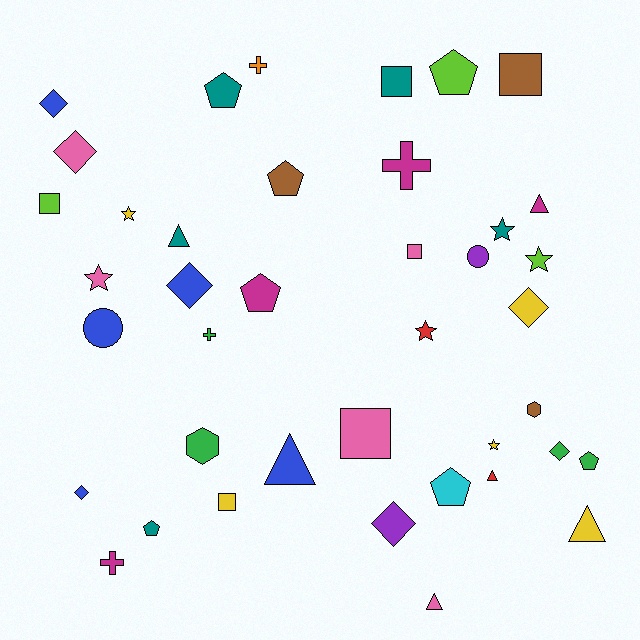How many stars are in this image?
There are 6 stars.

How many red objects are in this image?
There are 2 red objects.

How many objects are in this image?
There are 40 objects.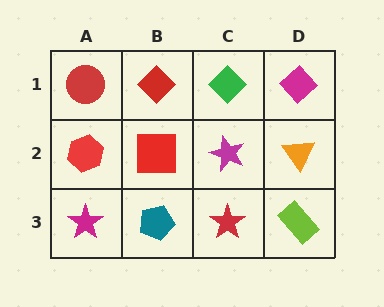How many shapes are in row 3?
4 shapes.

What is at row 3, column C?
A red star.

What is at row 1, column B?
A red diamond.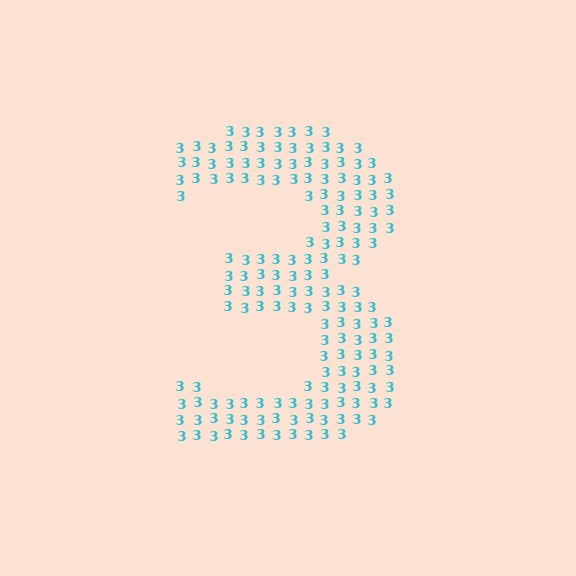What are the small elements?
The small elements are digit 3's.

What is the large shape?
The large shape is the digit 3.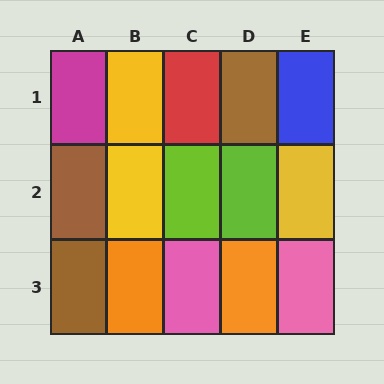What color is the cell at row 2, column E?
Yellow.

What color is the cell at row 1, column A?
Magenta.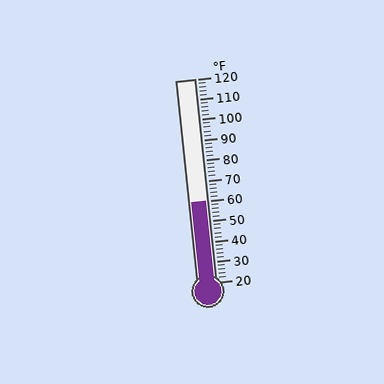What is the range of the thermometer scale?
The thermometer scale ranges from 20°F to 120°F.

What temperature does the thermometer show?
The thermometer shows approximately 60°F.